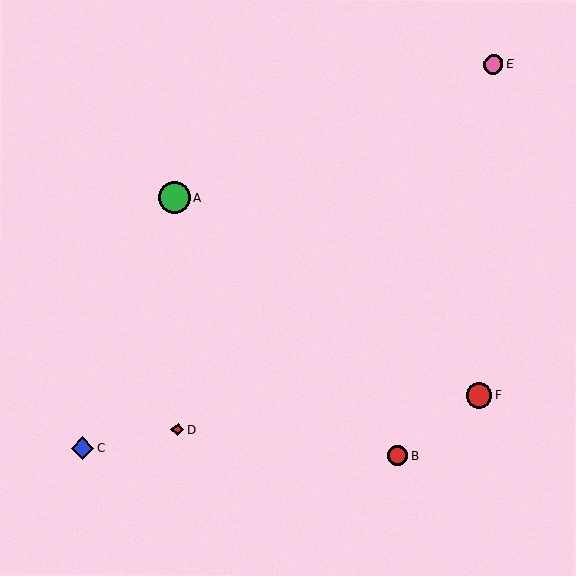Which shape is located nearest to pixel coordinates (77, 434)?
The blue diamond (labeled C) at (83, 448) is nearest to that location.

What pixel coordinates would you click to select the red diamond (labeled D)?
Click at (178, 429) to select the red diamond D.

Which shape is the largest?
The green circle (labeled A) is the largest.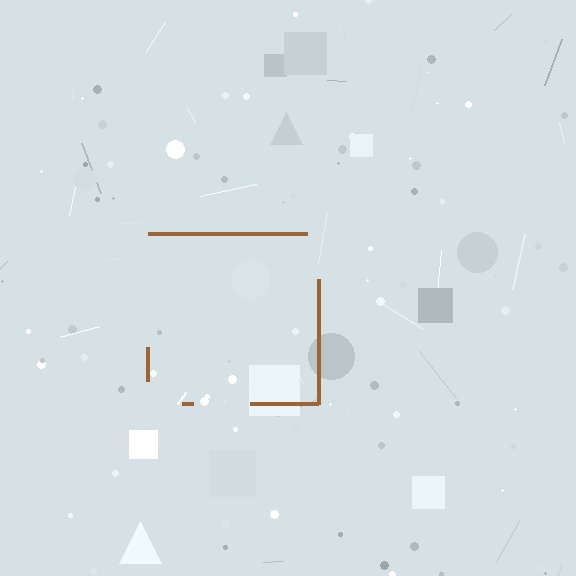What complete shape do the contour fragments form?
The contour fragments form a square.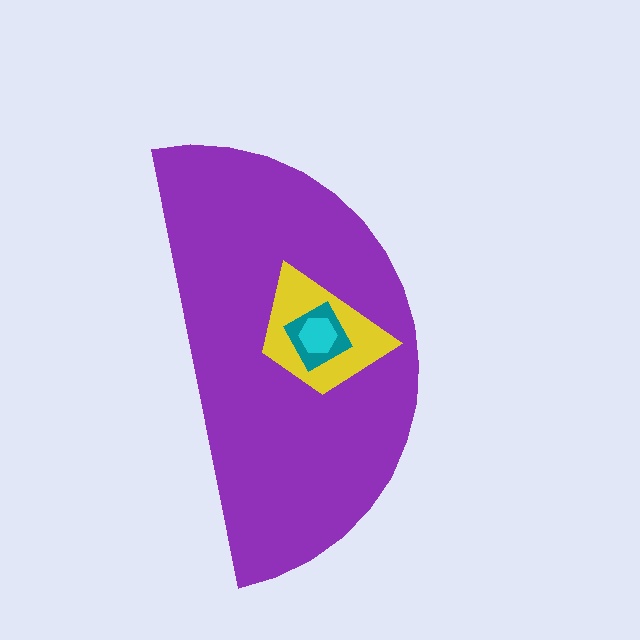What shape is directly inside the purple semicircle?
The yellow trapezoid.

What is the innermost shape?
The cyan hexagon.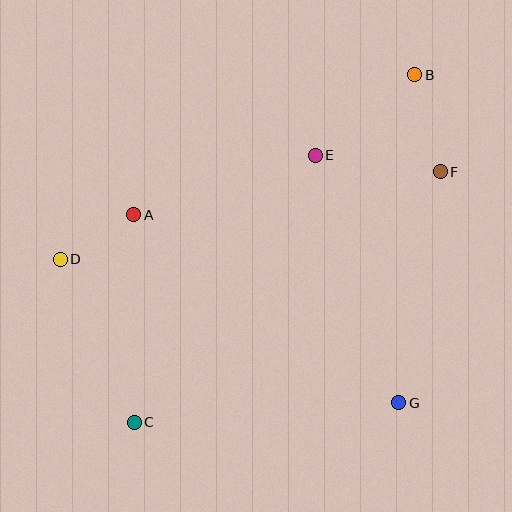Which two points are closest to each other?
Points A and D are closest to each other.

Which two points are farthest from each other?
Points B and C are farthest from each other.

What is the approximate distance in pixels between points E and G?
The distance between E and G is approximately 261 pixels.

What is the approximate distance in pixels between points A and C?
The distance between A and C is approximately 207 pixels.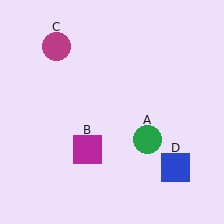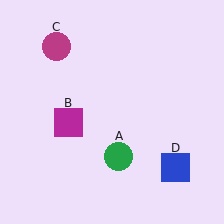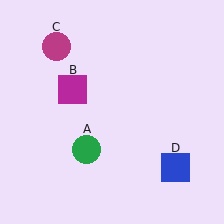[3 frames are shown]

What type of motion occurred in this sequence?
The green circle (object A), magenta square (object B) rotated clockwise around the center of the scene.